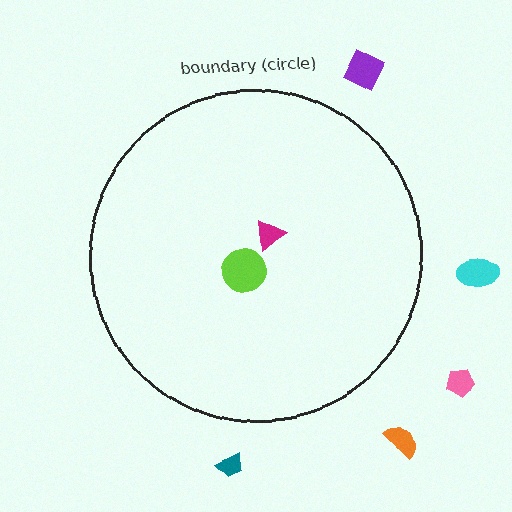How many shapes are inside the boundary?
2 inside, 5 outside.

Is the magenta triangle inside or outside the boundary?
Inside.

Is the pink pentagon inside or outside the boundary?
Outside.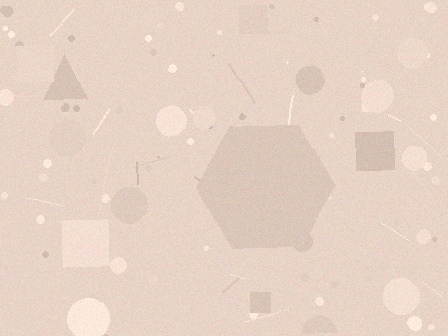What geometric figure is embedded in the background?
A hexagon is embedded in the background.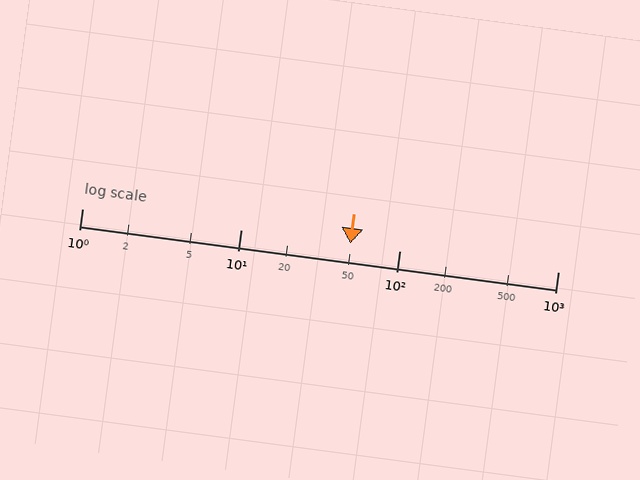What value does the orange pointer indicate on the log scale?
The pointer indicates approximately 49.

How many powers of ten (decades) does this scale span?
The scale spans 3 decades, from 1 to 1000.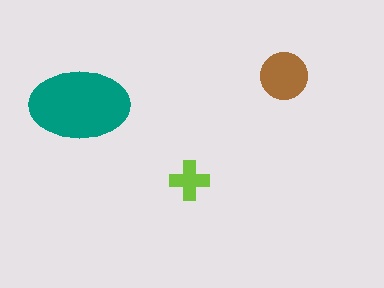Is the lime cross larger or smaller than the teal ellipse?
Smaller.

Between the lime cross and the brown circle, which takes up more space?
The brown circle.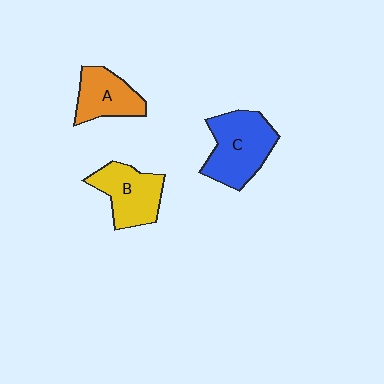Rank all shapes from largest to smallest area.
From largest to smallest: C (blue), B (yellow), A (orange).